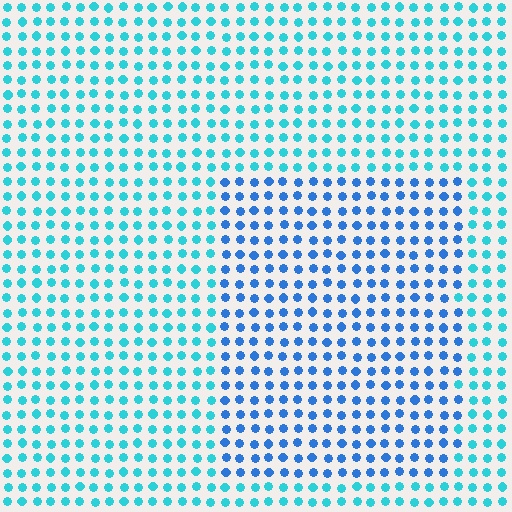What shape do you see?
I see a rectangle.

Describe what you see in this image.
The image is filled with small cyan elements in a uniform arrangement. A rectangle-shaped region is visible where the elements are tinted to a slightly different hue, forming a subtle color boundary.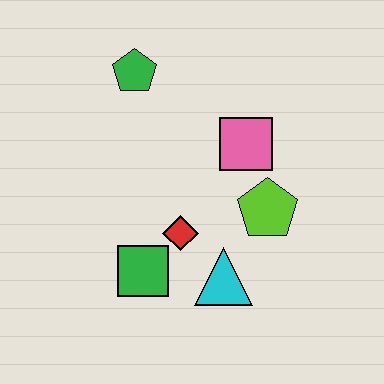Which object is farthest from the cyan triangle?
The green pentagon is farthest from the cyan triangle.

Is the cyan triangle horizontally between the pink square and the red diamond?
Yes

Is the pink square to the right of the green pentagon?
Yes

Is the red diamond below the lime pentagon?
Yes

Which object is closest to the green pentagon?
The pink square is closest to the green pentagon.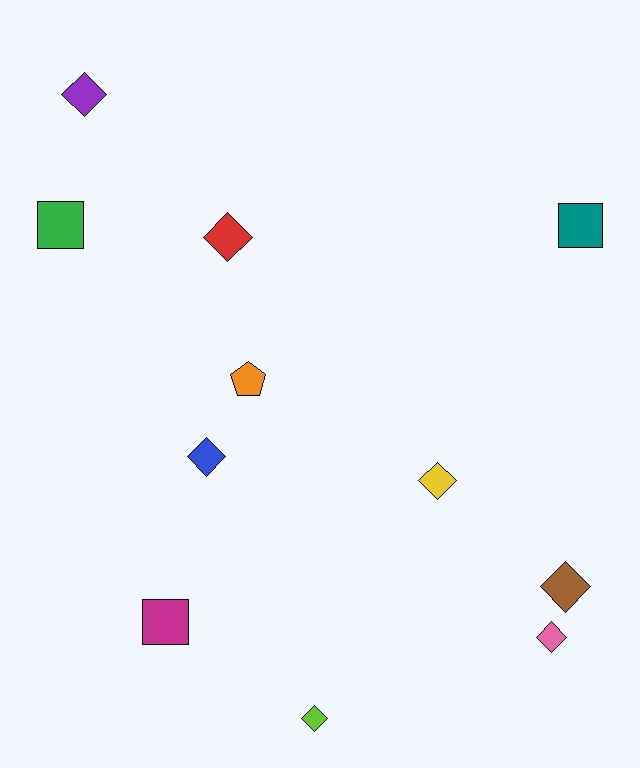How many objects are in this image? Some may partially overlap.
There are 11 objects.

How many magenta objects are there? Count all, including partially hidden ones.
There is 1 magenta object.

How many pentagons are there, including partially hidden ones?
There is 1 pentagon.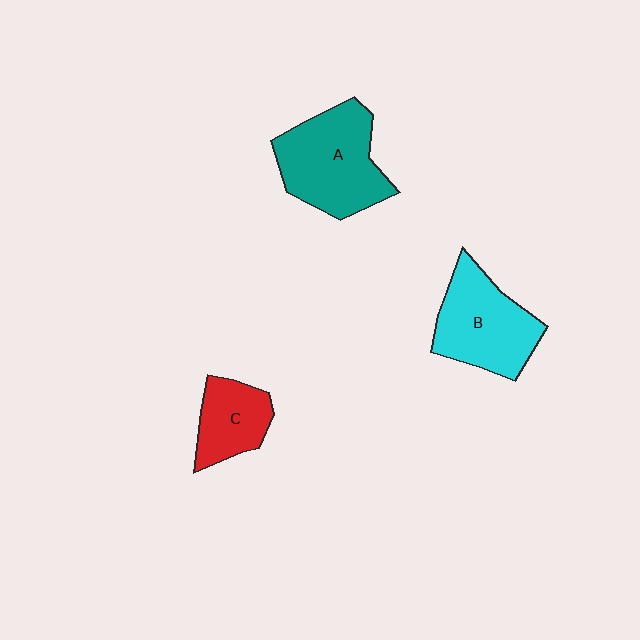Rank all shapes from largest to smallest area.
From largest to smallest: A (teal), B (cyan), C (red).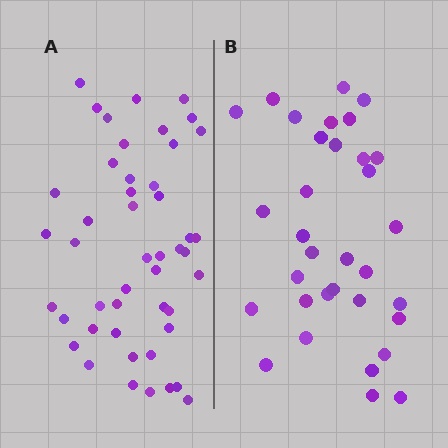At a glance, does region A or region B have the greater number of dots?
Region A (the left region) has more dots.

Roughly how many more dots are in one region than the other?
Region A has approximately 15 more dots than region B.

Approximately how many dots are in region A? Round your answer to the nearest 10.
About 50 dots. (The exact count is 47, which rounds to 50.)